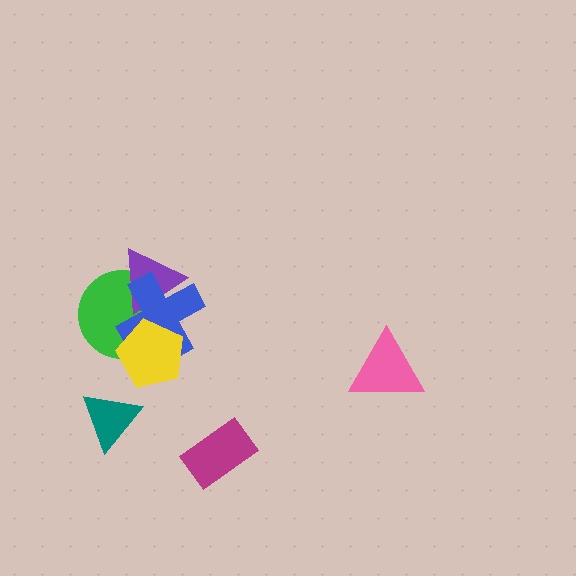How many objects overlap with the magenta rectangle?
0 objects overlap with the magenta rectangle.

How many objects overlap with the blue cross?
3 objects overlap with the blue cross.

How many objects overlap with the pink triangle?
0 objects overlap with the pink triangle.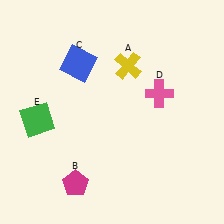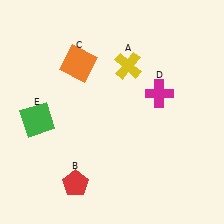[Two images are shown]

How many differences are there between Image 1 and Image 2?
There are 3 differences between the two images.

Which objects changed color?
B changed from magenta to red. C changed from blue to orange. D changed from pink to magenta.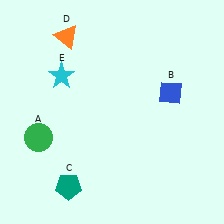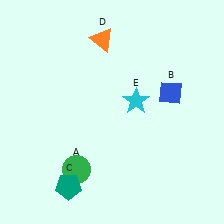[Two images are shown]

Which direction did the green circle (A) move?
The green circle (A) moved right.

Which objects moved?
The objects that moved are: the green circle (A), the orange triangle (D), the cyan star (E).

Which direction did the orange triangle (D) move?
The orange triangle (D) moved right.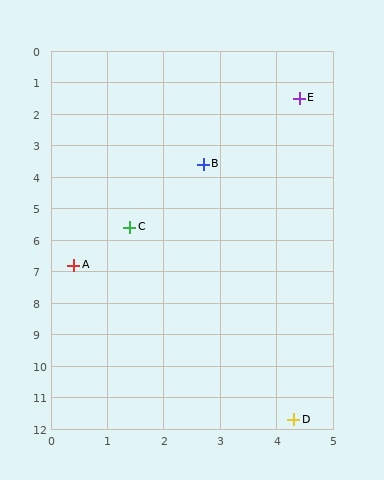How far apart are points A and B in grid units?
Points A and B are about 3.9 grid units apart.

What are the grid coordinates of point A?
Point A is at approximately (0.4, 6.8).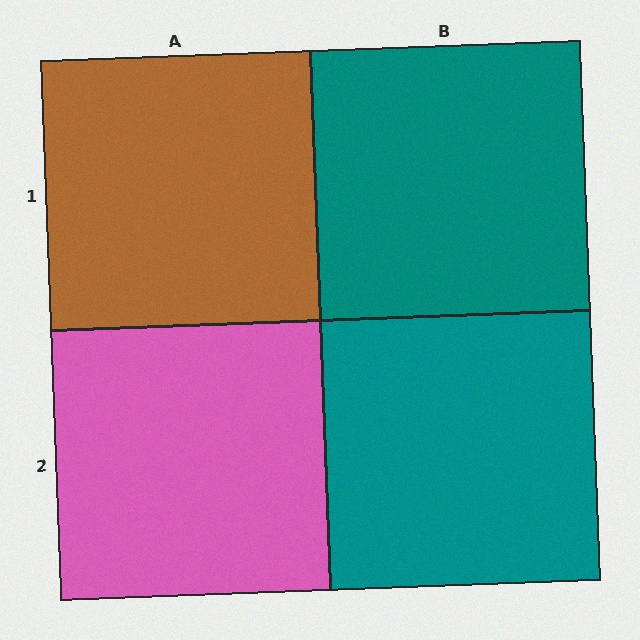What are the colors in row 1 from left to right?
Brown, teal.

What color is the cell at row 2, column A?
Pink.